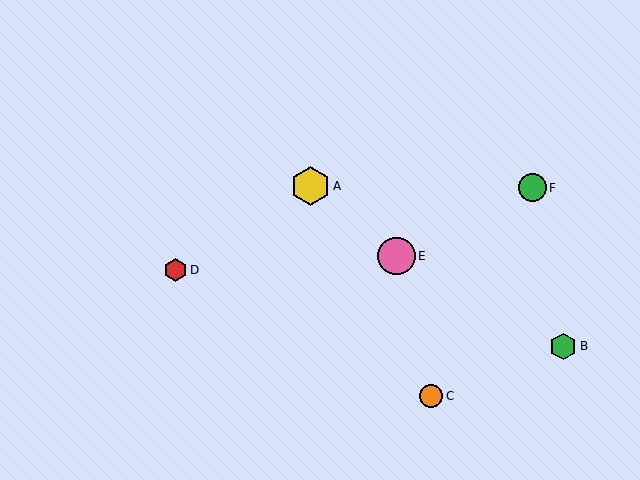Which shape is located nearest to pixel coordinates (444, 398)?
The orange circle (labeled C) at (431, 396) is nearest to that location.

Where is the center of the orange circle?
The center of the orange circle is at (431, 396).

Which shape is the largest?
The yellow hexagon (labeled A) is the largest.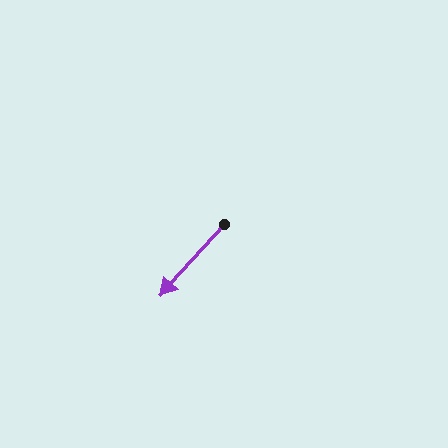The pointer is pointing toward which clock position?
Roughly 7 o'clock.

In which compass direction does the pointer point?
Southwest.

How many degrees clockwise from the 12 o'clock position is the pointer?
Approximately 222 degrees.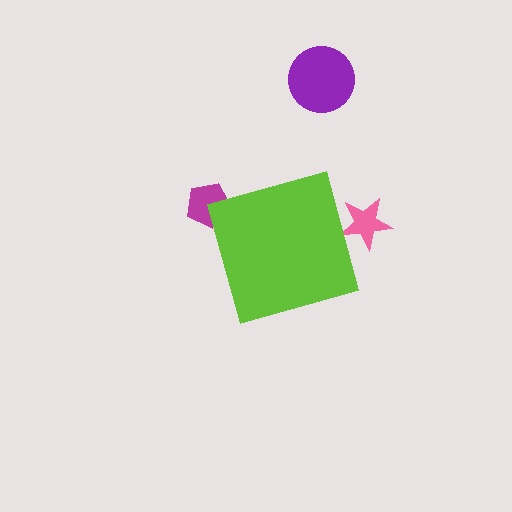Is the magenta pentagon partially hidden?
Yes, the magenta pentagon is partially hidden behind the lime diamond.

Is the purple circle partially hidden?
No, the purple circle is fully visible.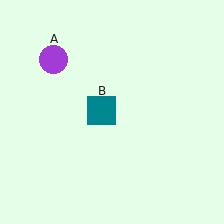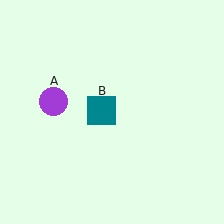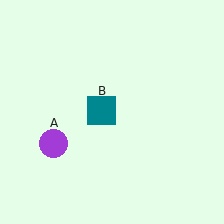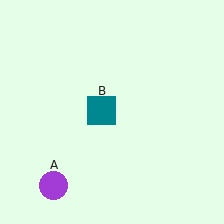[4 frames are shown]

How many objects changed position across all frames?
1 object changed position: purple circle (object A).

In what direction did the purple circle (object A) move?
The purple circle (object A) moved down.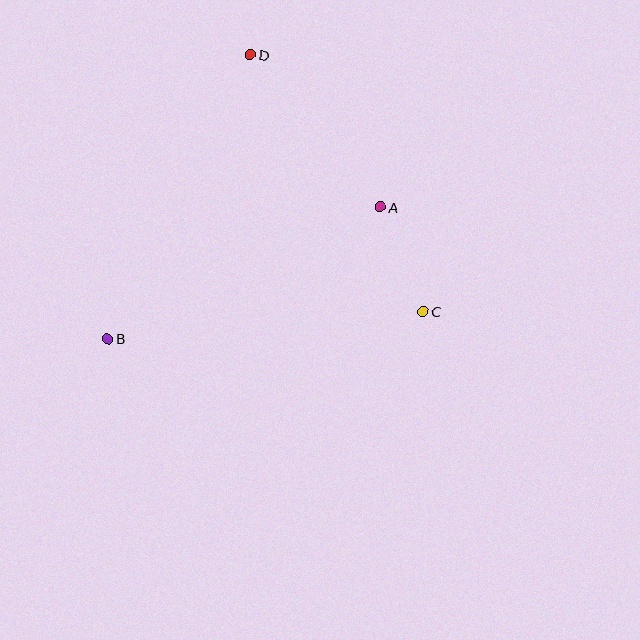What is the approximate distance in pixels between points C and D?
The distance between C and D is approximately 309 pixels.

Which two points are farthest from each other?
Points B and D are farthest from each other.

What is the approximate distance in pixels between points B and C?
The distance between B and C is approximately 316 pixels.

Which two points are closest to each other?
Points A and C are closest to each other.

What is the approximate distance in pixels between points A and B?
The distance between A and B is approximately 302 pixels.